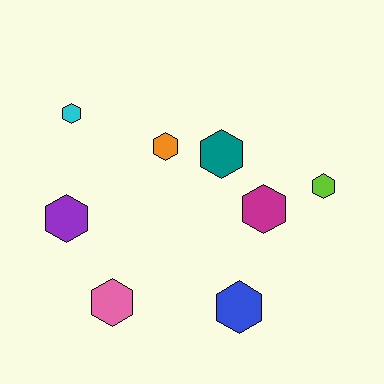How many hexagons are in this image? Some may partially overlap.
There are 8 hexagons.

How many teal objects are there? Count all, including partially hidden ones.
There is 1 teal object.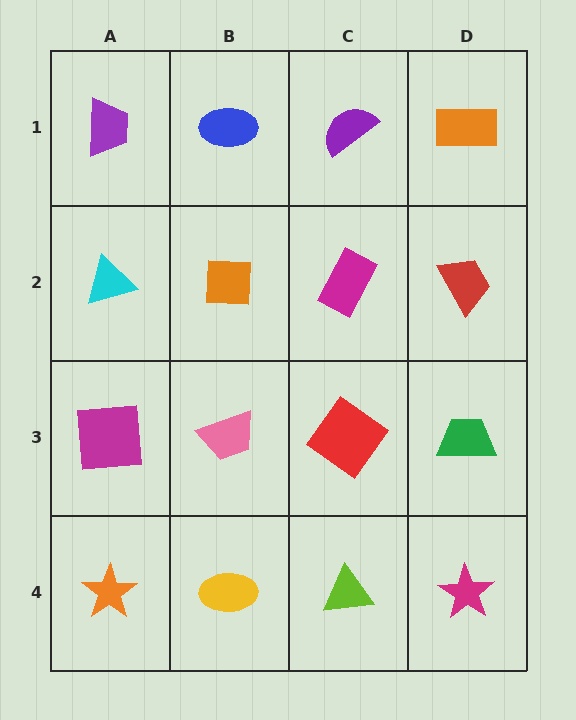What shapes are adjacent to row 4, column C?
A red diamond (row 3, column C), a yellow ellipse (row 4, column B), a magenta star (row 4, column D).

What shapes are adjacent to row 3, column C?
A magenta rectangle (row 2, column C), a lime triangle (row 4, column C), a pink trapezoid (row 3, column B), a green trapezoid (row 3, column D).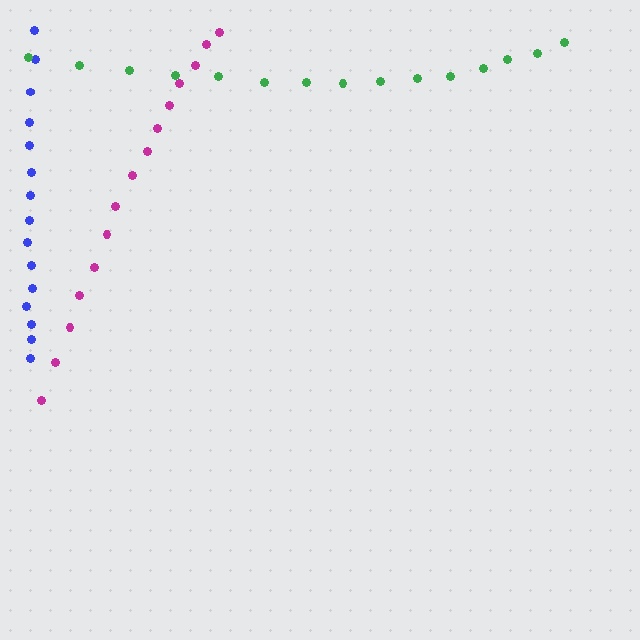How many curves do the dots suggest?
There are 3 distinct paths.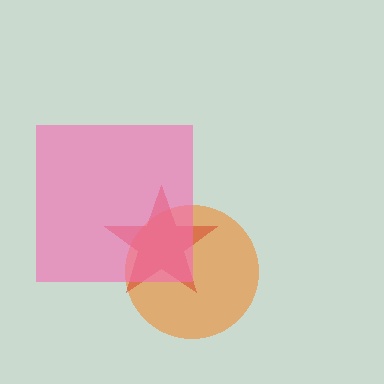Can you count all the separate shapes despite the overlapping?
Yes, there are 3 separate shapes.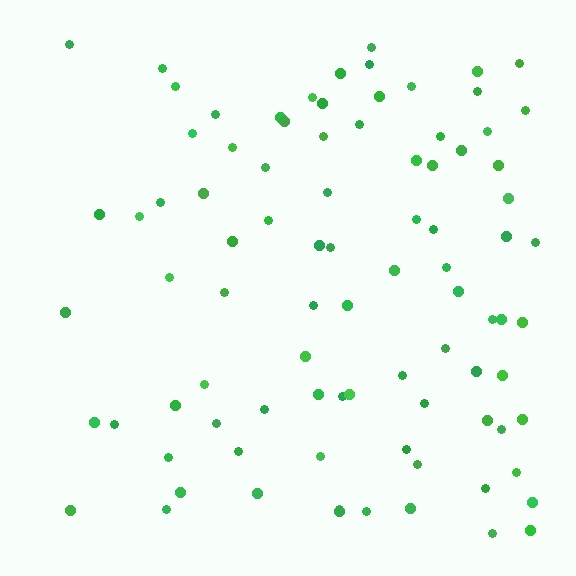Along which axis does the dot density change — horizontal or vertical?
Horizontal.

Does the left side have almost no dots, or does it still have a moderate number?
Still a moderate number, just noticeably fewer than the right.